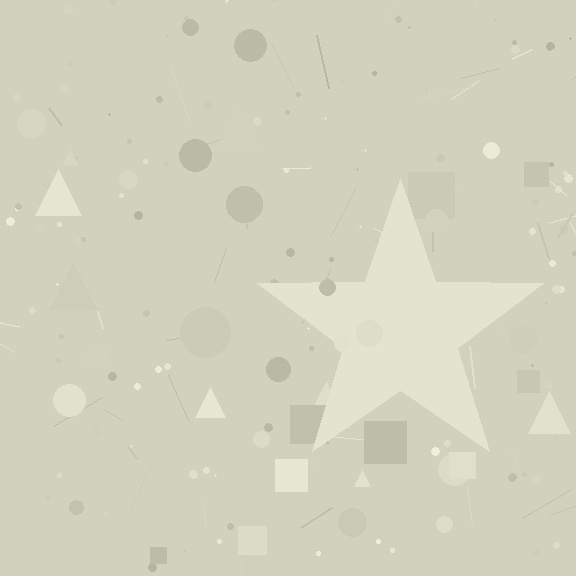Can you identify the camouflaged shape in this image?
The camouflaged shape is a star.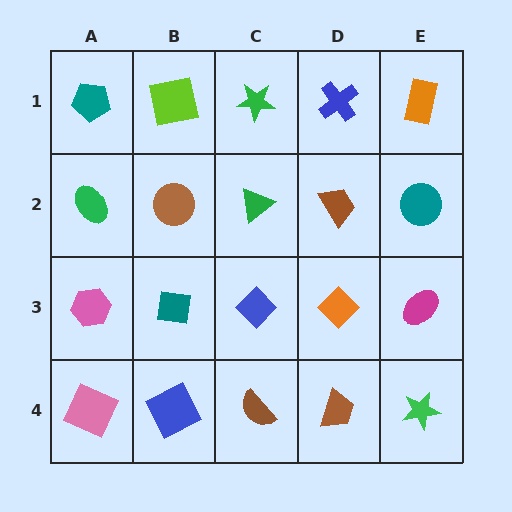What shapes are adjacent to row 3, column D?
A brown trapezoid (row 2, column D), a brown trapezoid (row 4, column D), a blue diamond (row 3, column C), a magenta ellipse (row 3, column E).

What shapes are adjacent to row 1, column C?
A green triangle (row 2, column C), a lime square (row 1, column B), a blue cross (row 1, column D).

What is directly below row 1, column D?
A brown trapezoid.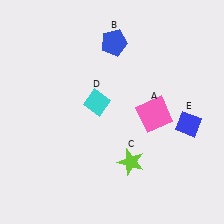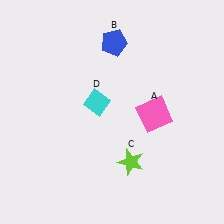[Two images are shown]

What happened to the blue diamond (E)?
The blue diamond (E) was removed in Image 2. It was in the bottom-right area of Image 1.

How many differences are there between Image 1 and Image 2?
There is 1 difference between the two images.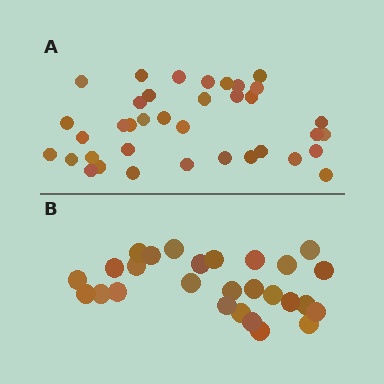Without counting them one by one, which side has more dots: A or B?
Region A (the top region) has more dots.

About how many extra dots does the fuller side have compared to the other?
Region A has roughly 10 or so more dots than region B.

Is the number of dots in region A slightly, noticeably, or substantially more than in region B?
Region A has noticeably more, but not dramatically so. The ratio is roughly 1.4 to 1.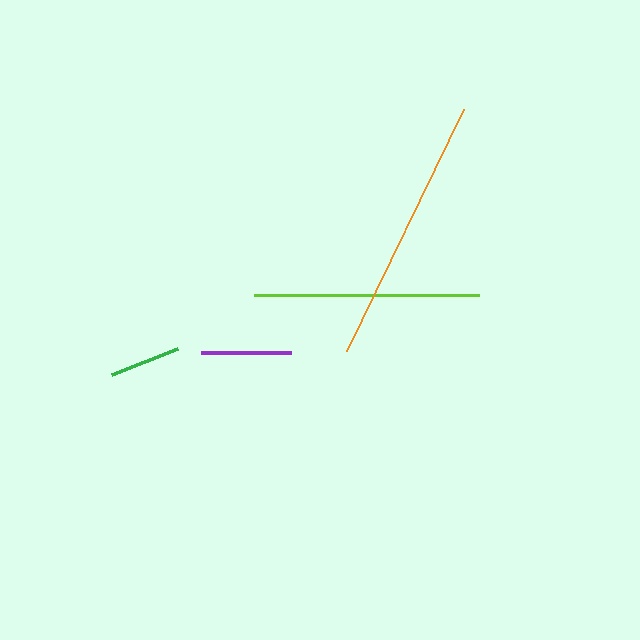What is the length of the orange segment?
The orange segment is approximately 268 pixels long.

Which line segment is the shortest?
The green line is the shortest at approximately 71 pixels.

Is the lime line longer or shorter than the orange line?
The orange line is longer than the lime line.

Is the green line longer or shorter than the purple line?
The purple line is longer than the green line.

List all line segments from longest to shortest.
From longest to shortest: orange, lime, purple, green.